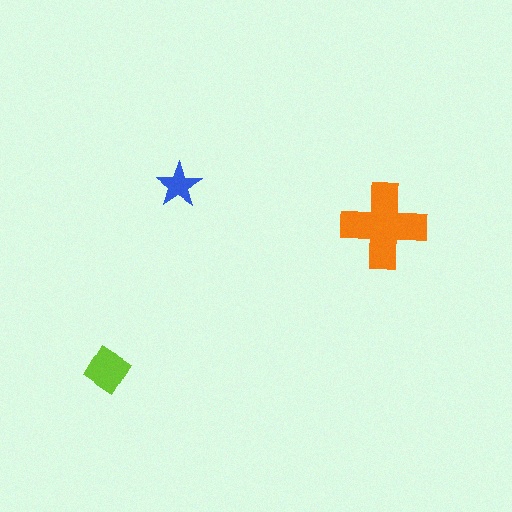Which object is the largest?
The orange cross.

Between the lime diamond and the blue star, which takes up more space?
The lime diamond.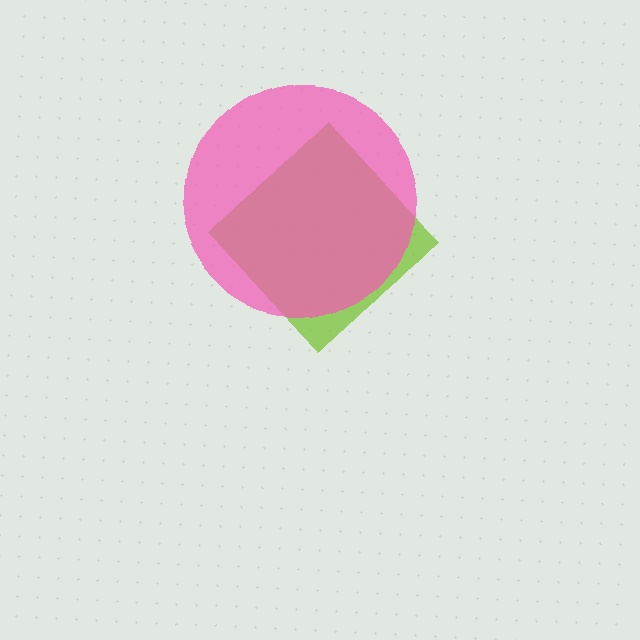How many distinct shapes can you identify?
There are 2 distinct shapes: a lime diamond, a pink circle.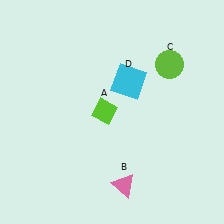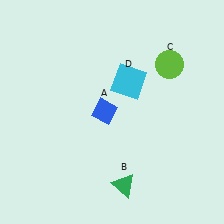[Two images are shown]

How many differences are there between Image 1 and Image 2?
There are 2 differences between the two images.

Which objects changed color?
A changed from lime to blue. B changed from pink to green.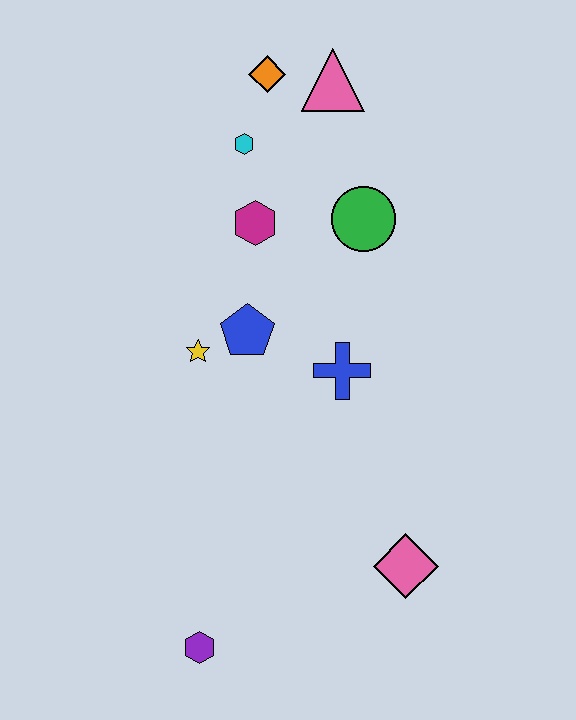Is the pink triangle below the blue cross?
No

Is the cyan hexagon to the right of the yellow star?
Yes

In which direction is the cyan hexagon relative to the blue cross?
The cyan hexagon is above the blue cross.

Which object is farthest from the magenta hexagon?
The purple hexagon is farthest from the magenta hexagon.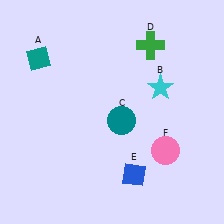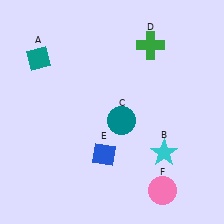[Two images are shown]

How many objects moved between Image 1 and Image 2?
3 objects moved between the two images.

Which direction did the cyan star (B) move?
The cyan star (B) moved down.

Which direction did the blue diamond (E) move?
The blue diamond (E) moved left.